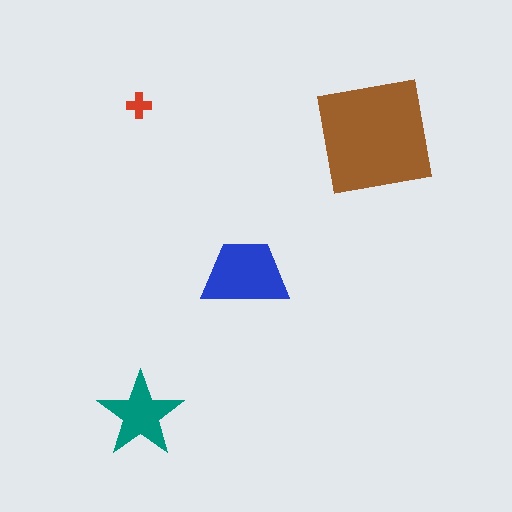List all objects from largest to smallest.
The brown square, the blue trapezoid, the teal star, the red cross.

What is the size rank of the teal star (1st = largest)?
3rd.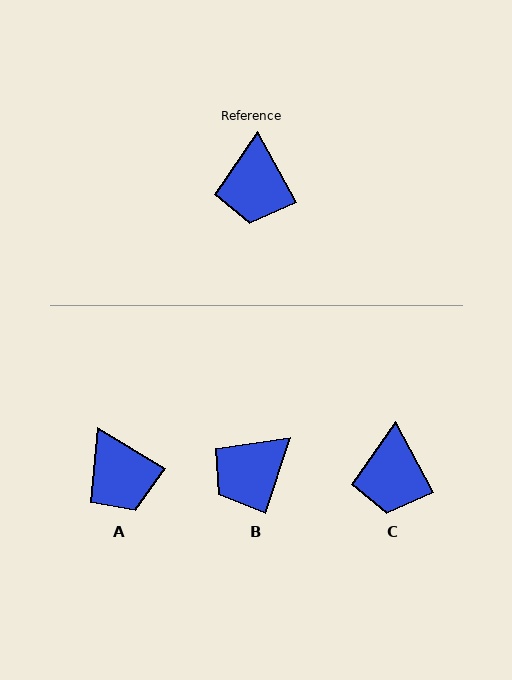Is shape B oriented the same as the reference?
No, it is off by about 46 degrees.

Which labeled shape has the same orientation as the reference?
C.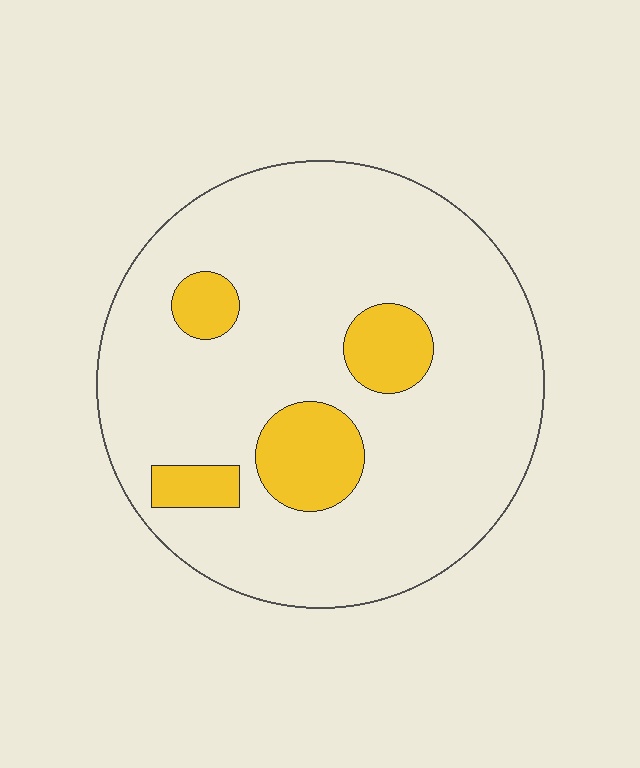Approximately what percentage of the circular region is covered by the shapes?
Approximately 15%.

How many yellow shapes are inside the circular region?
4.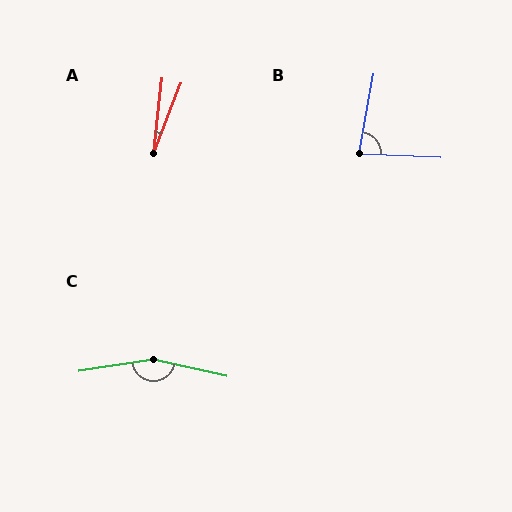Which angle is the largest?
C, at approximately 158 degrees.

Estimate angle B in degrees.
Approximately 82 degrees.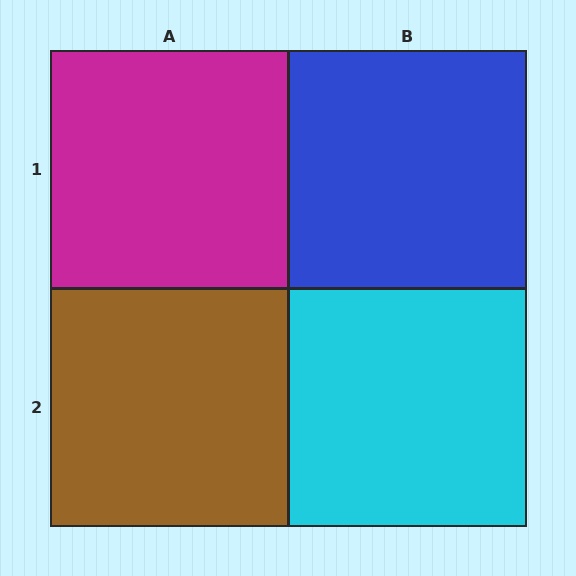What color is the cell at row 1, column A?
Magenta.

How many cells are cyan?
1 cell is cyan.